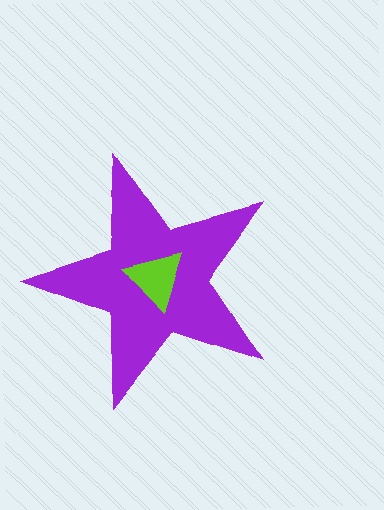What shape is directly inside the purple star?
The lime triangle.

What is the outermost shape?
The purple star.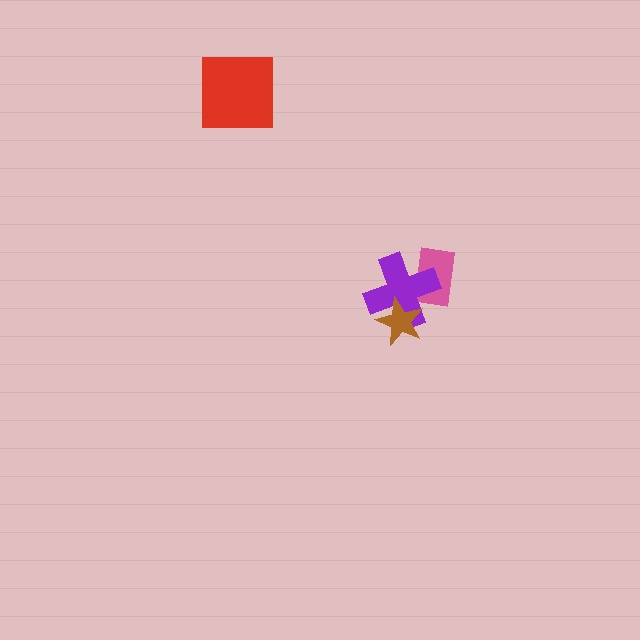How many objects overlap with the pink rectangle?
1 object overlaps with the pink rectangle.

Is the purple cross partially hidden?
Yes, it is partially covered by another shape.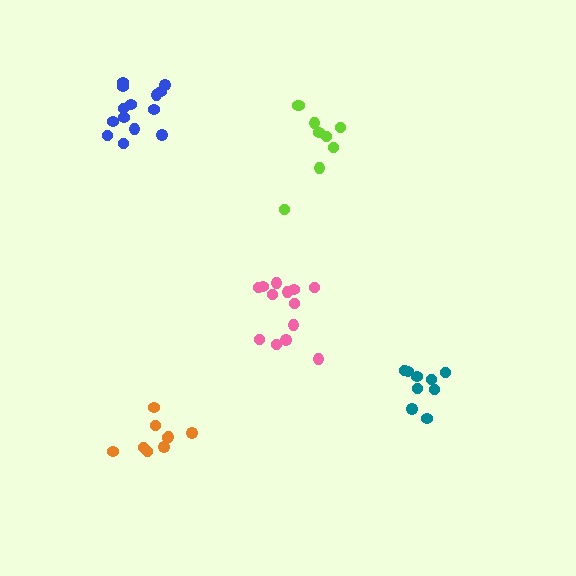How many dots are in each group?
Group 1: 9 dots, Group 2: 13 dots, Group 3: 9 dots, Group 4: 9 dots, Group 5: 14 dots (54 total).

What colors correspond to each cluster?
The clusters are colored: teal, pink, lime, orange, blue.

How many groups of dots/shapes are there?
There are 5 groups.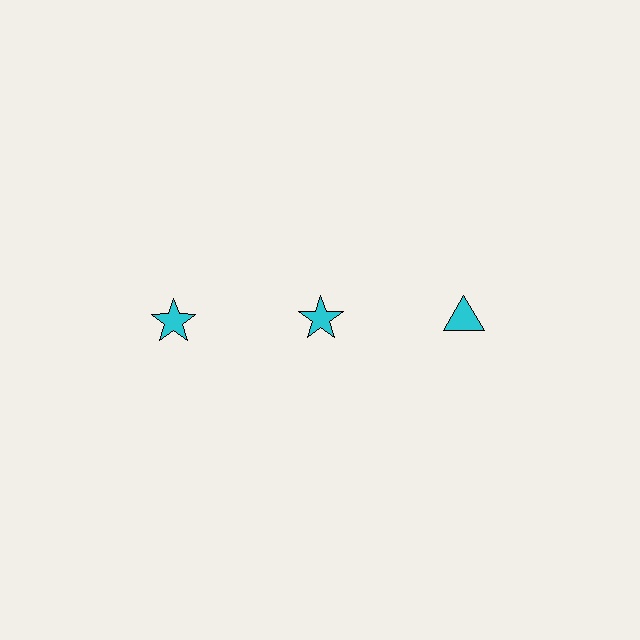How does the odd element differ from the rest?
It has a different shape: triangle instead of star.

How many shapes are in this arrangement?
There are 3 shapes arranged in a grid pattern.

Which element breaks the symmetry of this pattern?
The cyan triangle in the top row, center column breaks the symmetry. All other shapes are cyan stars.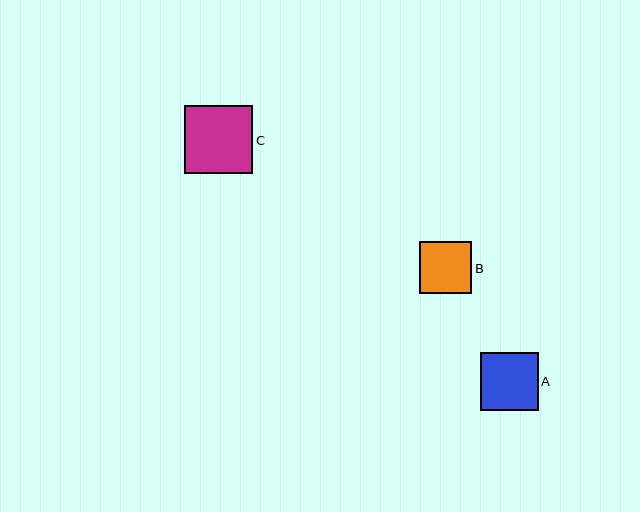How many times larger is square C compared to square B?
Square C is approximately 1.3 times the size of square B.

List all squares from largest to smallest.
From largest to smallest: C, A, B.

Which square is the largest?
Square C is the largest with a size of approximately 69 pixels.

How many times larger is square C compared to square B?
Square C is approximately 1.3 times the size of square B.